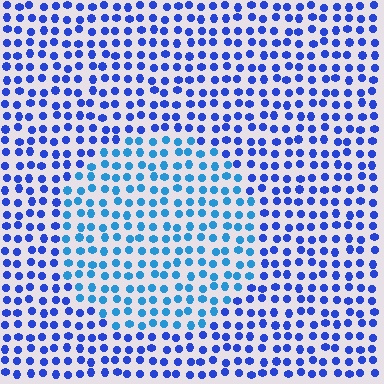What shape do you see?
I see a circle.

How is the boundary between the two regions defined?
The boundary is defined purely by a slight shift in hue (about 29 degrees). Spacing, size, and orientation are identical on both sides.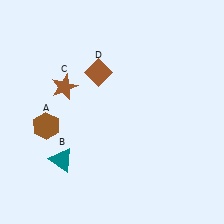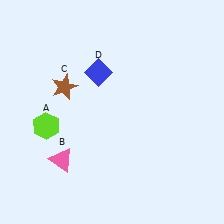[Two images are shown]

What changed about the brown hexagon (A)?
In Image 1, A is brown. In Image 2, it changed to lime.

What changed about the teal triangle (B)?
In Image 1, B is teal. In Image 2, it changed to pink.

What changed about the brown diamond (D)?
In Image 1, D is brown. In Image 2, it changed to blue.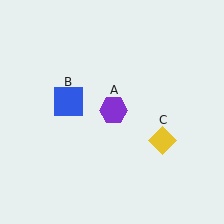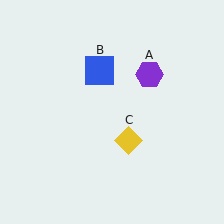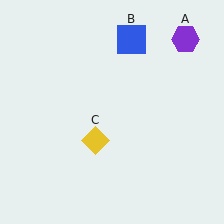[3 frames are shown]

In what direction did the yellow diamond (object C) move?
The yellow diamond (object C) moved left.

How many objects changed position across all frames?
3 objects changed position: purple hexagon (object A), blue square (object B), yellow diamond (object C).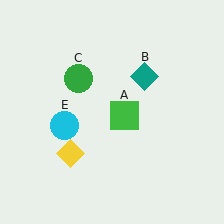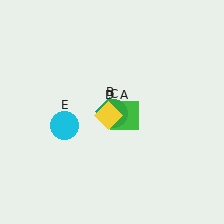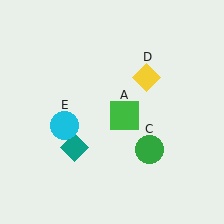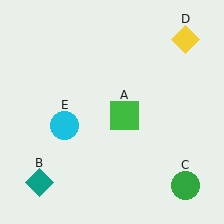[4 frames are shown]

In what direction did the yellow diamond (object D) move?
The yellow diamond (object D) moved up and to the right.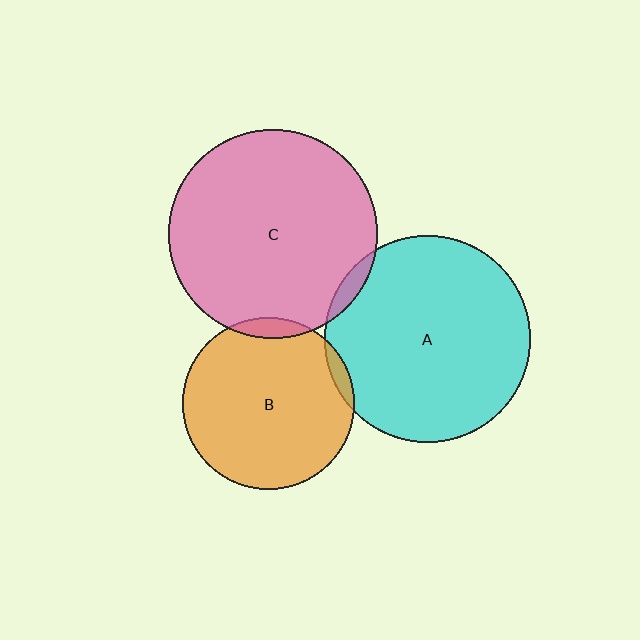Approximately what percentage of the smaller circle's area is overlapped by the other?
Approximately 5%.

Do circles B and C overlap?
Yes.